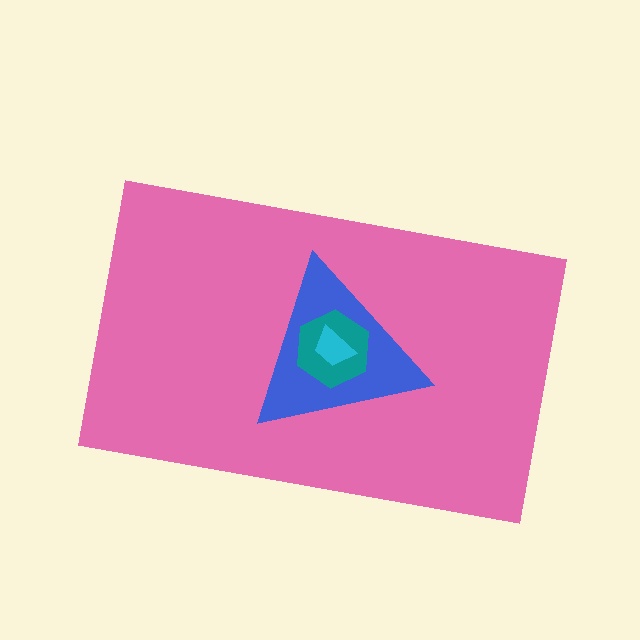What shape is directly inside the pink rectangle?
The blue triangle.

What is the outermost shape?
The pink rectangle.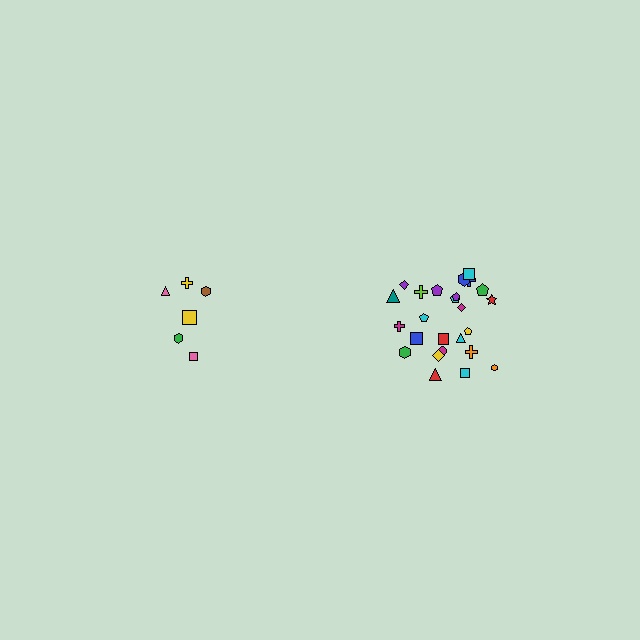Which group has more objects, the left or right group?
The right group.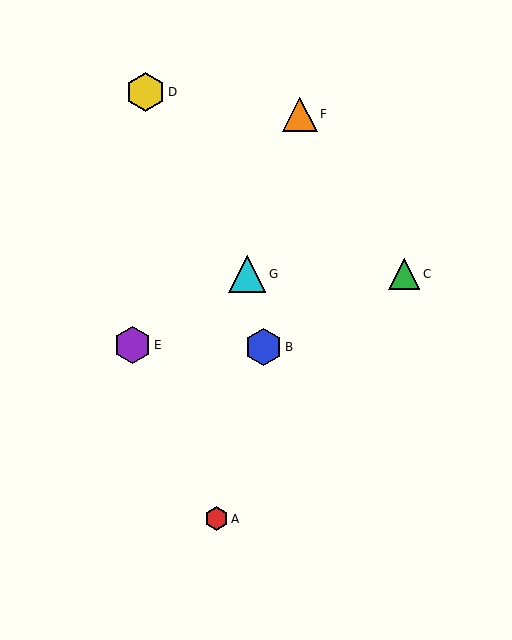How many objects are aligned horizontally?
2 objects (C, G) are aligned horizontally.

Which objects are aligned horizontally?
Objects C, G are aligned horizontally.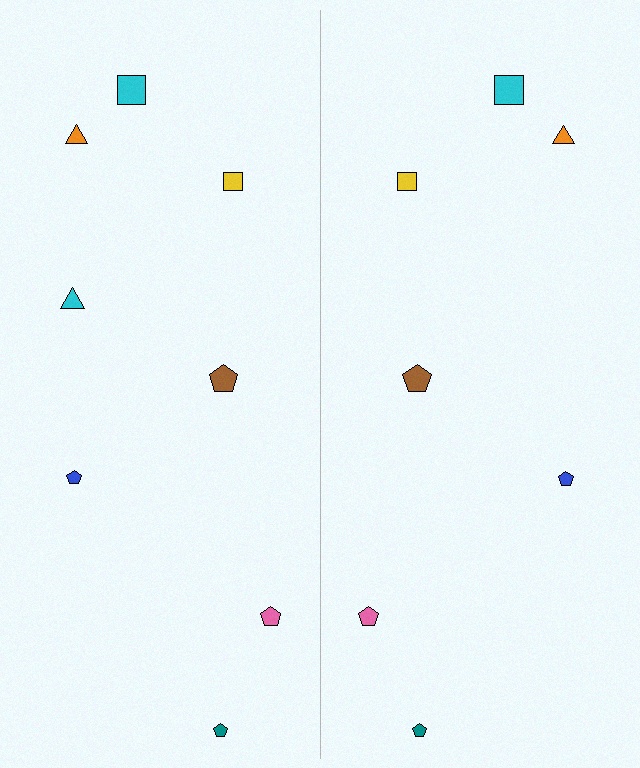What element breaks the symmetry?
A cyan triangle is missing from the right side.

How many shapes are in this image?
There are 15 shapes in this image.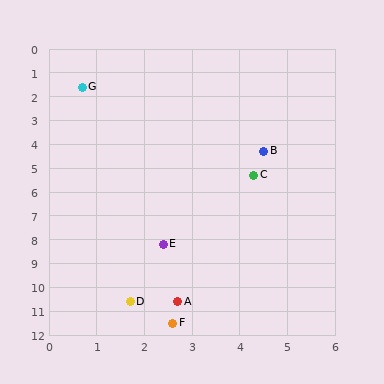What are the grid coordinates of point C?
Point C is at approximately (4.3, 5.3).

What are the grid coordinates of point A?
Point A is at approximately (2.7, 10.6).